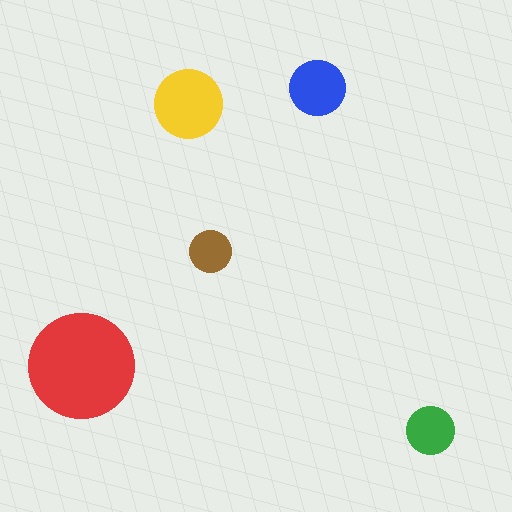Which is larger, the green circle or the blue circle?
The blue one.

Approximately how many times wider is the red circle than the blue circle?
About 2 times wider.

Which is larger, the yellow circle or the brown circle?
The yellow one.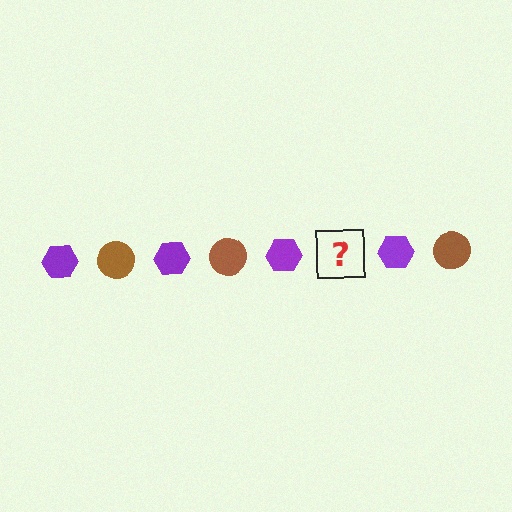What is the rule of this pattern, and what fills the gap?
The rule is that the pattern alternates between purple hexagon and brown circle. The gap should be filled with a brown circle.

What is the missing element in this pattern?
The missing element is a brown circle.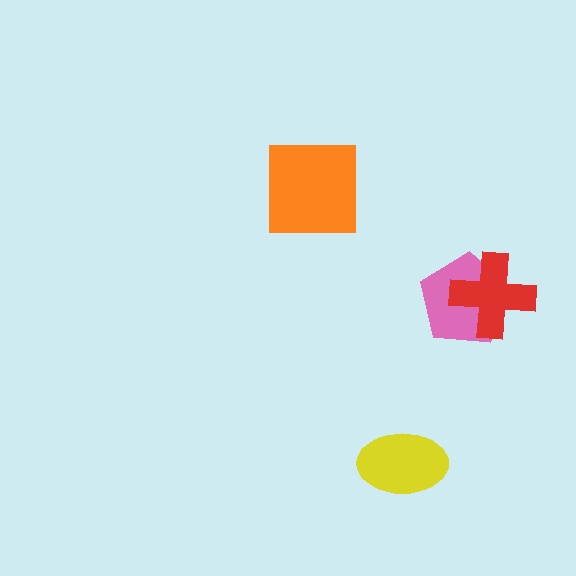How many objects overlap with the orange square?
0 objects overlap with the orange square.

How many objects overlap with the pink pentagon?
1 object overlaps with the pink pentagon.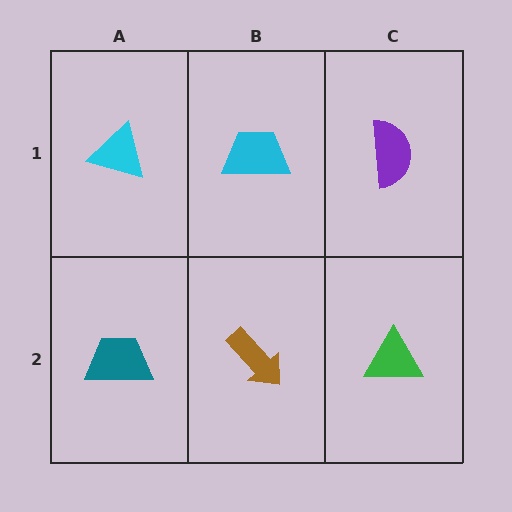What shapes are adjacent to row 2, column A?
A cyan triangle (row 1, column A), a brown arrow (row 2, column B).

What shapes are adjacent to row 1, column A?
A teal trapezoid (row 2, column A), a cyan trapezoid (row 1, column B).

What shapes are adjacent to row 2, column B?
A cyan trapezoid (row 1, column B), a teal trapezoid (row 2, column A), a green triangle (row 2, column C).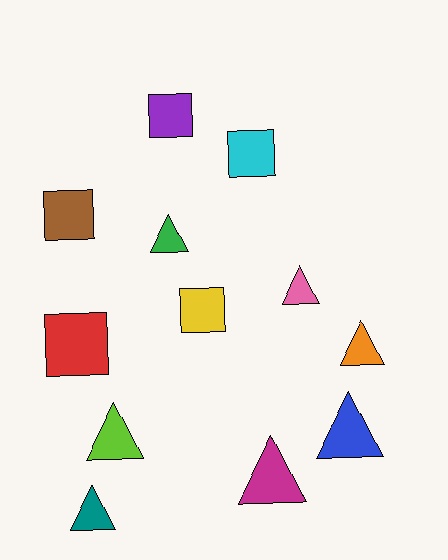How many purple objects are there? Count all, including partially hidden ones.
There is 1 purple object.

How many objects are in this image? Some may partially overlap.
There are 12 objects.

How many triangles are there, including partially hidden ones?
There are 7 triangles.